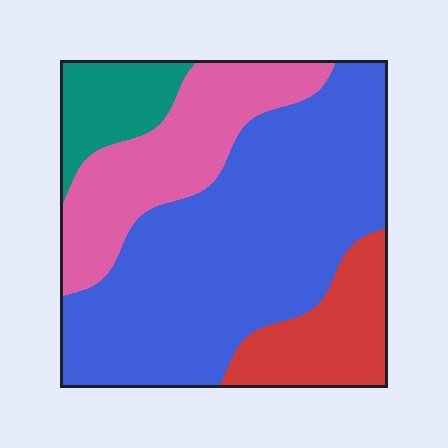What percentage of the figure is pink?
Pink covers 22% of the figure.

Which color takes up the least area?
Teal, at roughly 10%.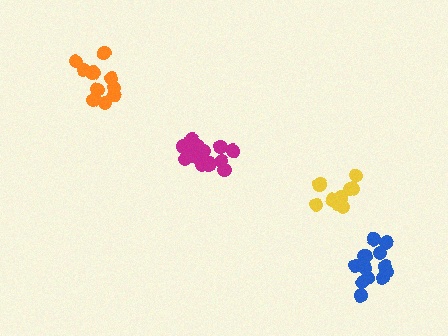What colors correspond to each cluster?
The clusters are colored: magenta, yellow, blue, orange.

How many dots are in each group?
Group 1: 16 dots, Group 2: 10 dots, Group 3: 13 dots, Group 4: 11 dots (50 total).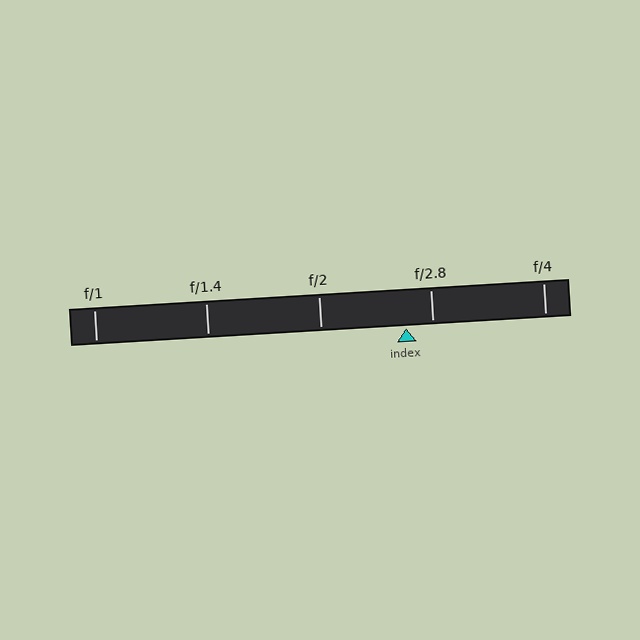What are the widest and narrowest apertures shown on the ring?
The widest aperture shown is f/1 and the narrowest is f/4.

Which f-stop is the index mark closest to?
The index mark is closest to f/2.8.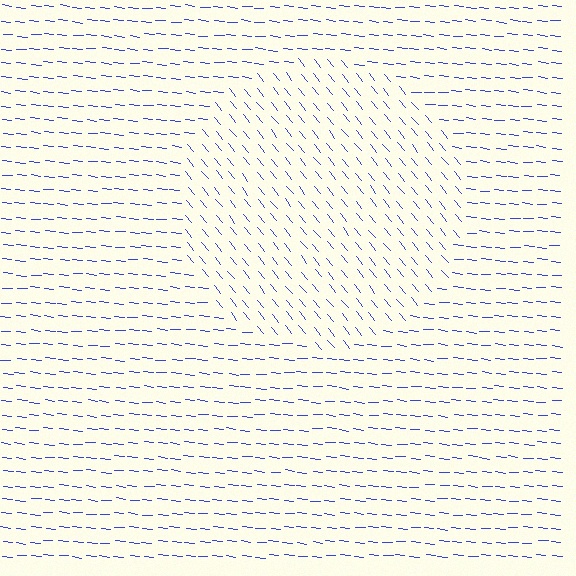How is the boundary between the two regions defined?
The boundary is defined purely by a change in line orientation (approximately 45 degrees difference). All lines are the same color and thickness.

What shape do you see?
I see a circle.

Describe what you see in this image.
The image is filled with small blue line segments. A circle region in the image has lines oriented differently from the surrounding lines, creating a visible texture boundary.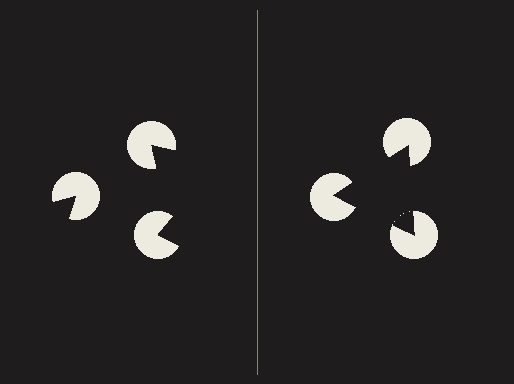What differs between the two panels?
The pac-man discs are positioned identically on both sides; only the wedge orientations differ. On the right they align to a triangle; on the left they are misaligned.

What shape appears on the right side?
An illusory triangle.